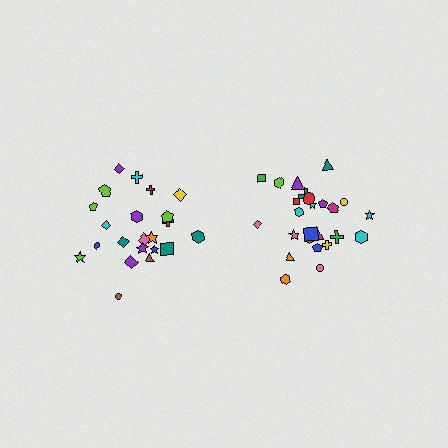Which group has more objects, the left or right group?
The right group.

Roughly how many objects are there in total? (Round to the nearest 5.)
Roughly 45 objects in total.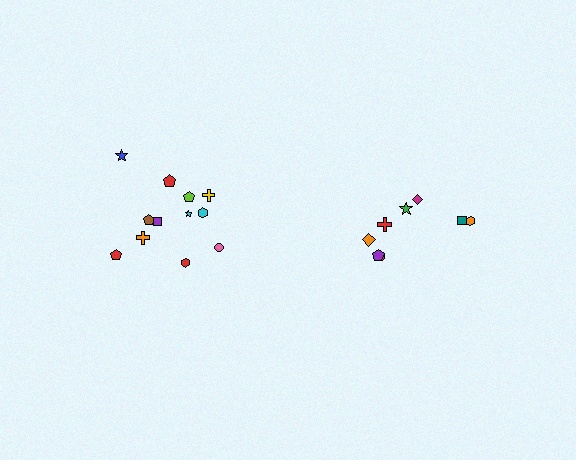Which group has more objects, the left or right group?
The left group.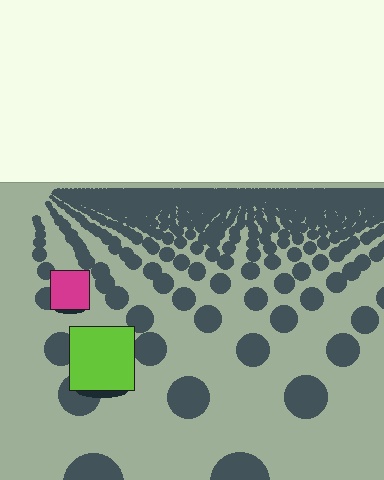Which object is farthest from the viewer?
The magenta square is farthest from the viewer. It appears smaller and the ground texture around it is denser.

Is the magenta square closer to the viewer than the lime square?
No. The lime square is closer — you can tell from the texture gradient: the ground texture is coarser near it.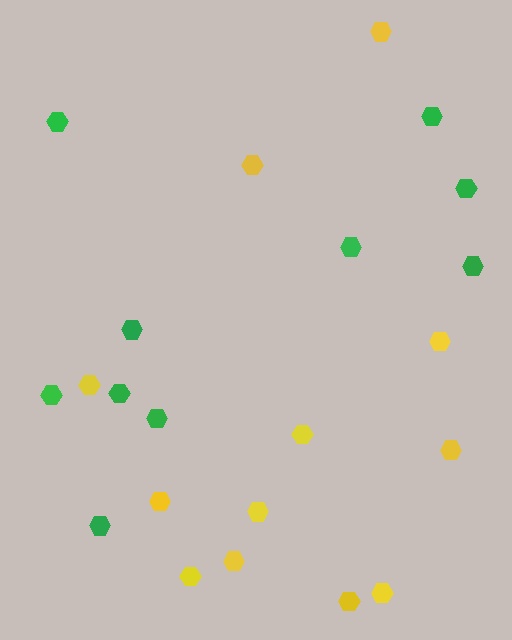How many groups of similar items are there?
There are 2 groups: one group of yellow hexagons (12) and one group of green hexagons (10).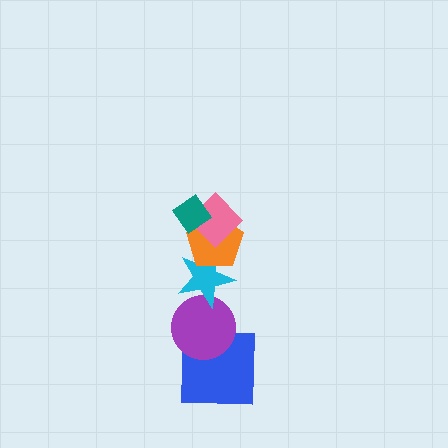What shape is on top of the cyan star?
The orange pentagon is on top of the cyan star.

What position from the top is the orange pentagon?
The orange pentagon is 3rd from the top.